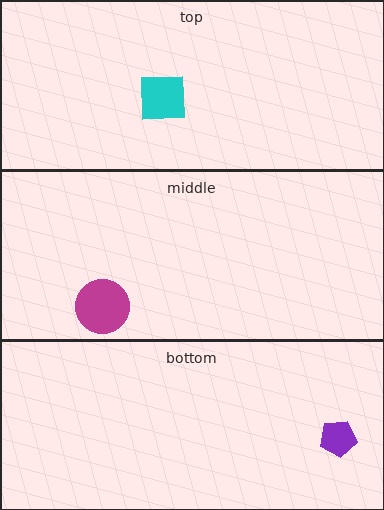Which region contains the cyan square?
The top region.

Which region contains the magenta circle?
The middle region.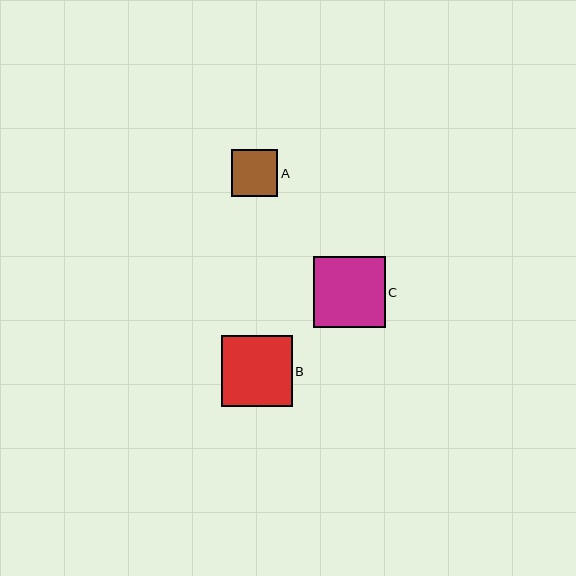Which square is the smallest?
Square A is the smallest with a size of approximately 46 pixels.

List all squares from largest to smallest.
From largest to smallest: C, B, A.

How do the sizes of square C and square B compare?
Square C and square B are approximately the same size.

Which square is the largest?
Square C is the largest with a size of approximately 71 pixels.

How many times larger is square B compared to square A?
Square B is approximately 1.5 times the size of square A.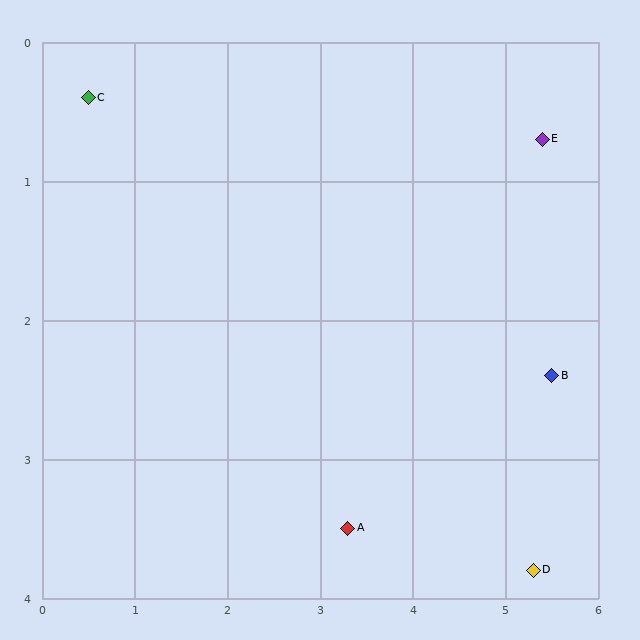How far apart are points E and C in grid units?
Points E and C are about 4.9 grid units apart.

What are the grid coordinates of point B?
Point B is at approximately (5.5, 2.4).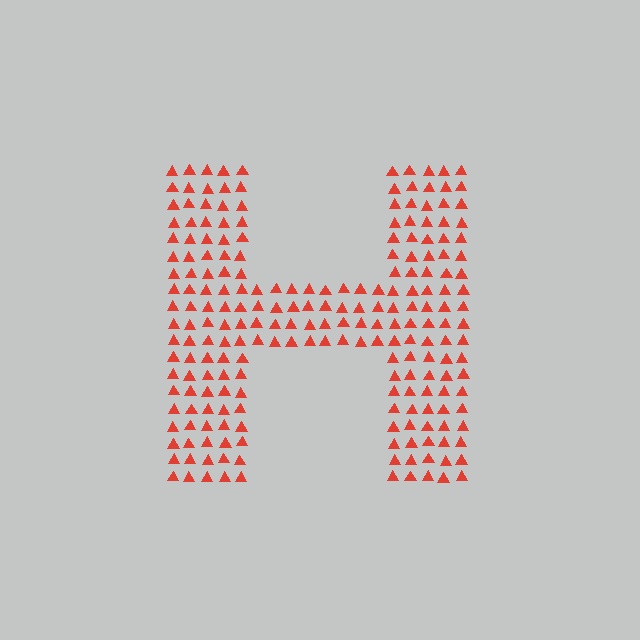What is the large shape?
The large shape is the letter H.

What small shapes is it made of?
It is made of small triangles.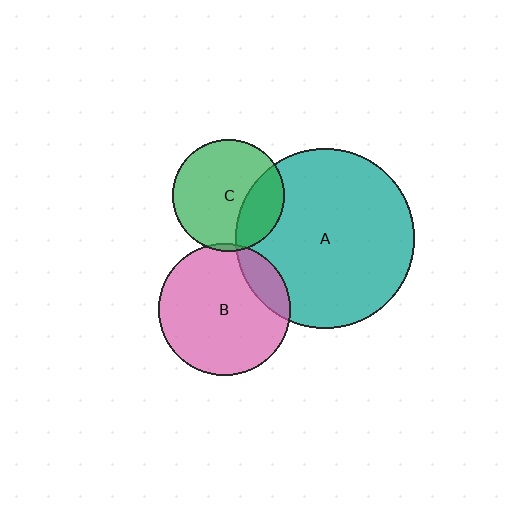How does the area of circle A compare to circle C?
Approximately 2.6 times.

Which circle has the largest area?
Circle A (teal).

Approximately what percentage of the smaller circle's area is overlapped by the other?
Approximately 25%.